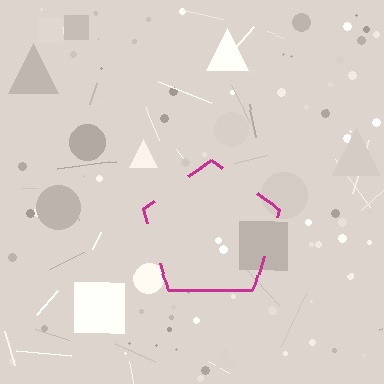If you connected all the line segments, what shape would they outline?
They would outline a pentagon.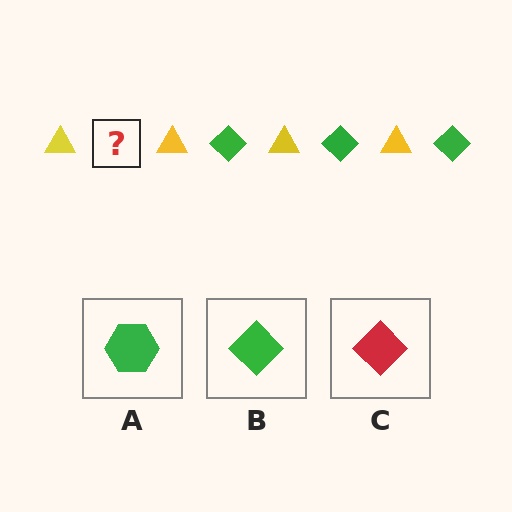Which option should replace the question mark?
Option B.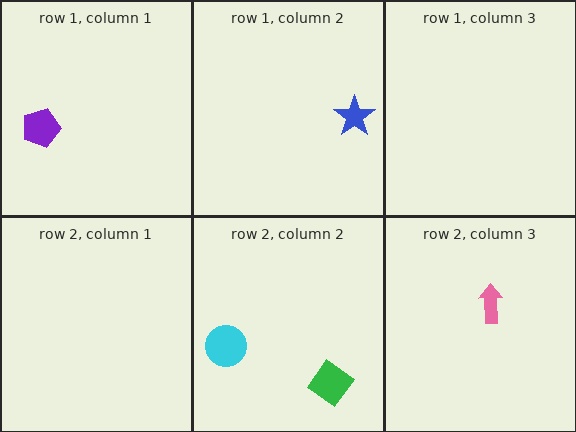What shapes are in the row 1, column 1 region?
The purple pentagon.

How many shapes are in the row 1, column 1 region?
1.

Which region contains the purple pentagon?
The row 1, column 1 region.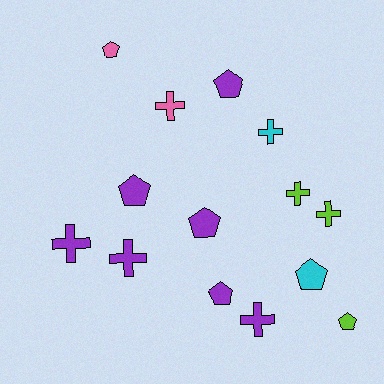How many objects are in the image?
There are 14 objects.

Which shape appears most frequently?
Cross, with 7 objects.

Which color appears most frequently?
Purple, with 7 objects.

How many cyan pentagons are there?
There is 1 cyan pentagon.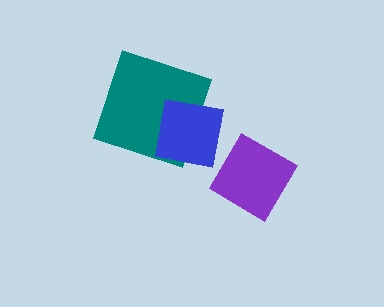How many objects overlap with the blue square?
1 object overlaps with the blue square.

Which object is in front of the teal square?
The blue square is in front of the teal square.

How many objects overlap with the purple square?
0 objects overlap with the purple square.